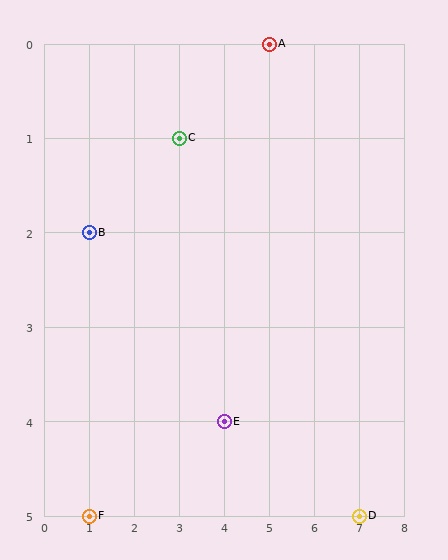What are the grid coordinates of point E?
Point E is at grid coordinates (4, 4).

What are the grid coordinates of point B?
Point B is at grid coordinates (1, 2).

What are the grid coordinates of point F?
Point F is at grid coordinates (1, 5).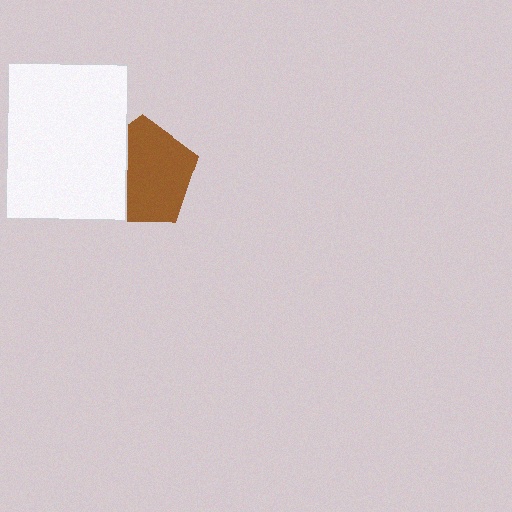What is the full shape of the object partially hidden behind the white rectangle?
The partially hidden object is a brown pentagon.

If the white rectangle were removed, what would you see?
You would see the complete brown pentagon.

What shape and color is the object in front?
The object in front is a white rectangle.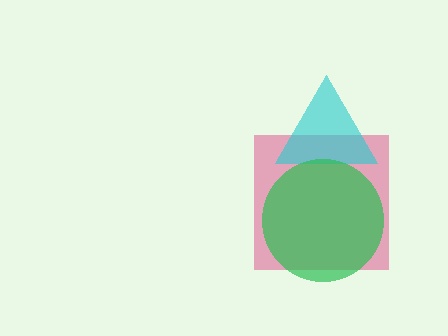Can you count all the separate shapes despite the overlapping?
Yes, there are 3 separate shapes.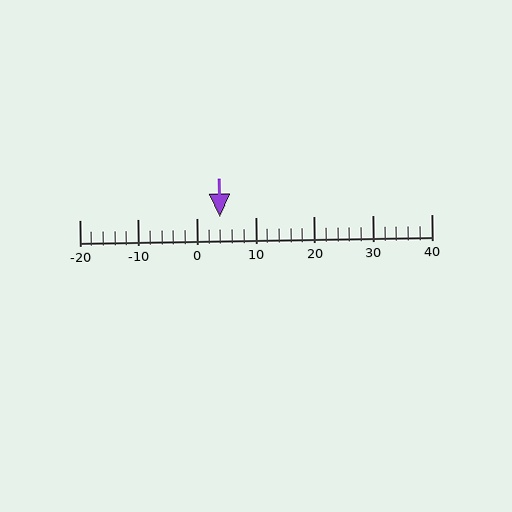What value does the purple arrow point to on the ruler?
The purple arrow points to approximately 4.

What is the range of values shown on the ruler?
The ruler shows values from -20 to 40.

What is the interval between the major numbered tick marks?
The major tick marks are spaced 10 units apart.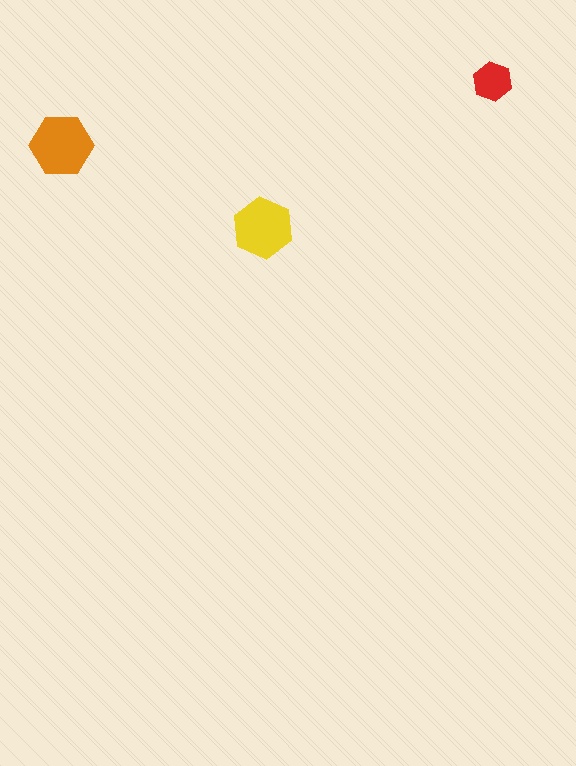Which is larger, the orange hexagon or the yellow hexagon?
The orange one.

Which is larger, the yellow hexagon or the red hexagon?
The yellow one.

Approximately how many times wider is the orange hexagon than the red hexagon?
About 1.5 times wider.